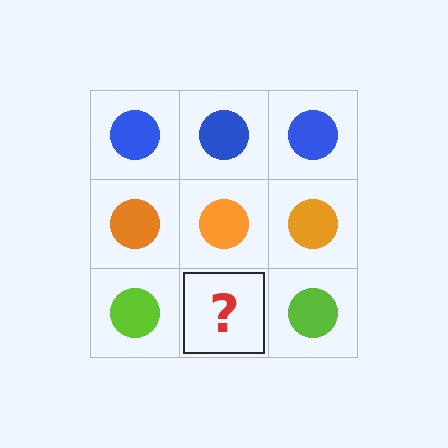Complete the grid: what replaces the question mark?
The question mark should be replaced with a lime circle.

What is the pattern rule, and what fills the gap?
The rule is that each row has a consistent color. The gap should be filled with a lime circle.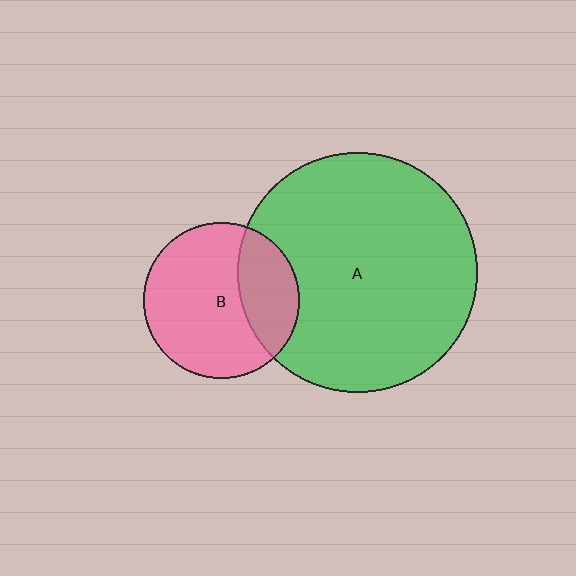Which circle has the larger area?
Circle A (green).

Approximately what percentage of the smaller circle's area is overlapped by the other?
Approximately 30%.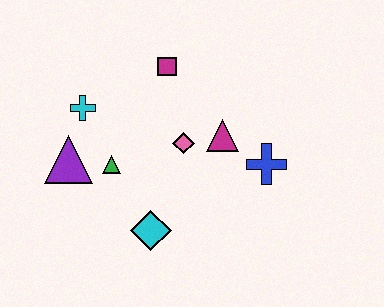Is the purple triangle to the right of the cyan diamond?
No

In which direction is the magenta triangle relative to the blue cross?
The magenta triangle is to the left of the blue cross.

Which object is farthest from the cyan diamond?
The magenta square is farthest from the cyan diamond.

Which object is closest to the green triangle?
The purple triangle is closest to the green triangle.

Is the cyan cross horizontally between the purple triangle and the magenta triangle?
Yes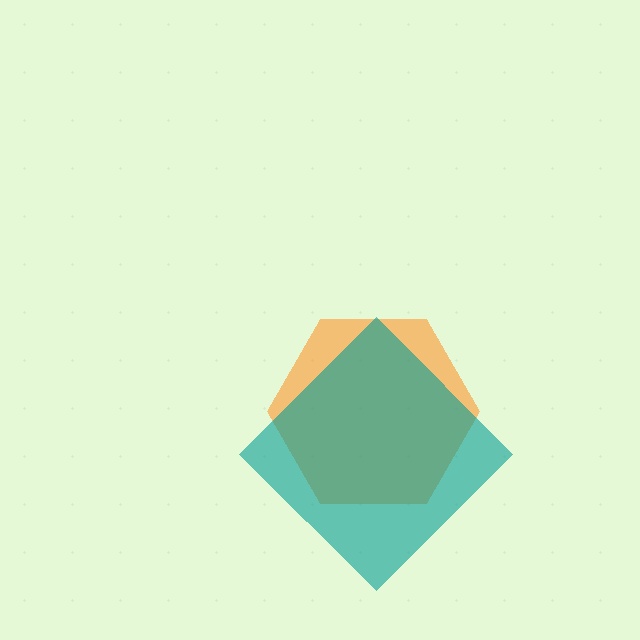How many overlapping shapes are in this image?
There are 2 overlapping shapes in the image.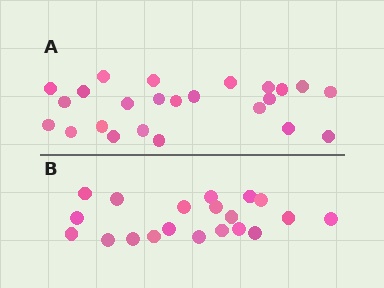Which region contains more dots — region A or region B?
Region A (the top region) has more dots.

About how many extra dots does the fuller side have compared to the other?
Region A has about 4 more dots than region B.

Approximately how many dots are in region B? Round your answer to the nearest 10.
About 20 dots.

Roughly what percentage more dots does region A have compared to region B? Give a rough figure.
About 20% more.